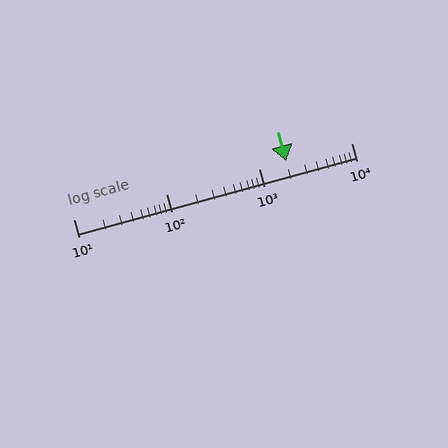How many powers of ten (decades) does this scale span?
The scale spans 3 decades, from 10 to 10000.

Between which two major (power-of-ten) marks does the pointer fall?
The pointer is between 1000 and 10000.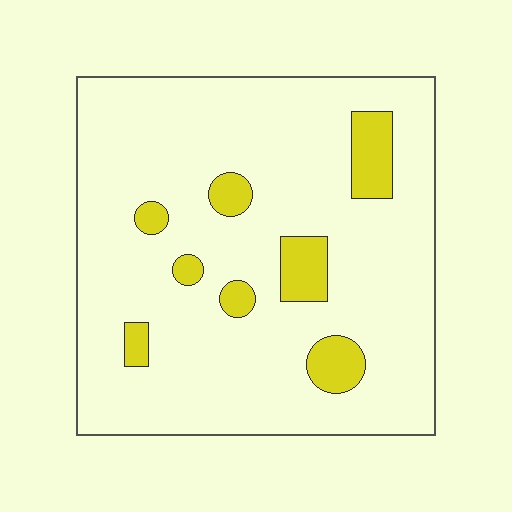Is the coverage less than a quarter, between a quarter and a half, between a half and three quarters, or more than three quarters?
Less than a quarter.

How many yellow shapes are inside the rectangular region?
8.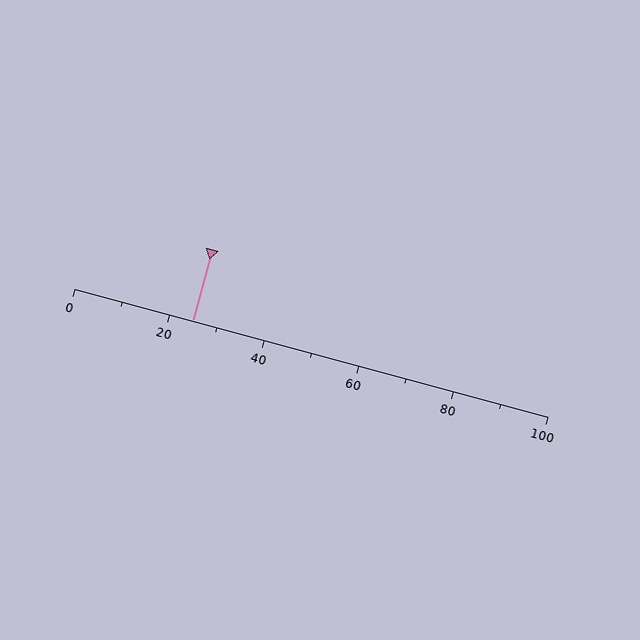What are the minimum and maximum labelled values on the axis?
The axis runs from 0 to 100.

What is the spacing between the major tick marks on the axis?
The major ticks are spaced 20 apart.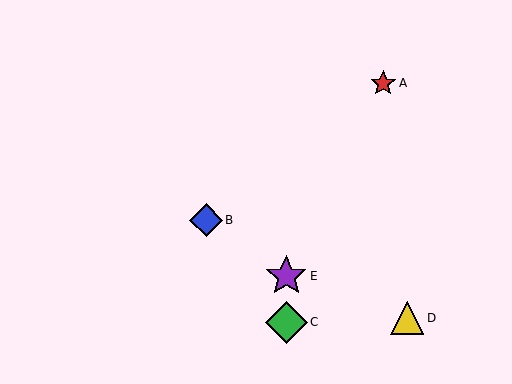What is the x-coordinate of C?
Object C is at x≈286.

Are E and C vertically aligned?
Yes, both are at x≈286.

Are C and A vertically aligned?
No, C is at x≈286 and A is at x≈383.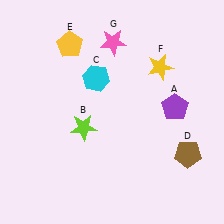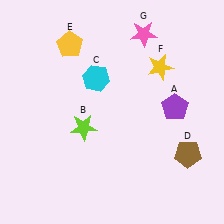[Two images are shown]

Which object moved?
The pink star (G) moved right.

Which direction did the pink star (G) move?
The pink star (G) moved right.